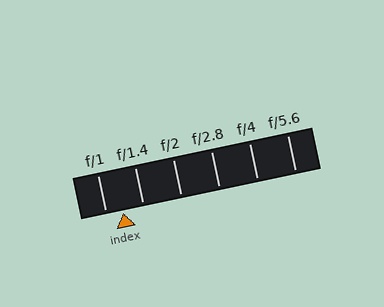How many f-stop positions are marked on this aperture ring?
There are 6 f-stop positions marked.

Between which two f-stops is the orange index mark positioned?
The index mark is between f/1 and f/1.4.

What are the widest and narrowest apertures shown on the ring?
The widest aperture shown is f/1 and the narrowest is f/5.6.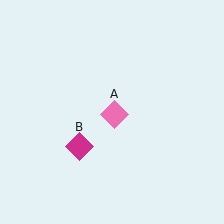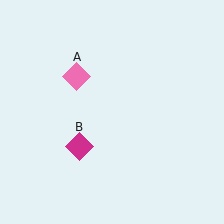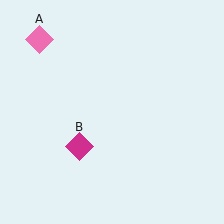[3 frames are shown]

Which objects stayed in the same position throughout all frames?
Magenta diamond (object B) remained stationary.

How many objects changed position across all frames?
1 object changed position: pink diamond (object A).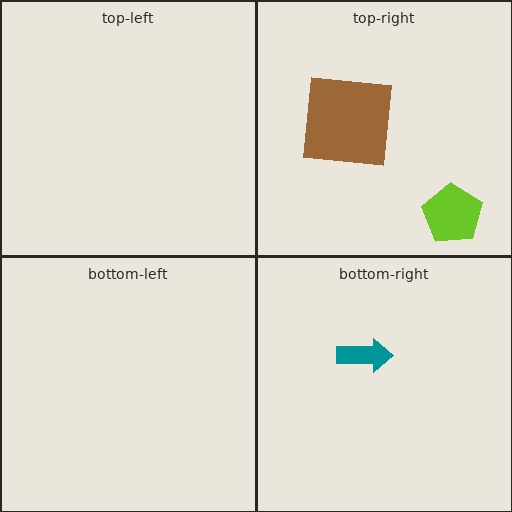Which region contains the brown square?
The top-right region.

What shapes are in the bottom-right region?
The teal arrow.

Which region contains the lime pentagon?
The top-right region.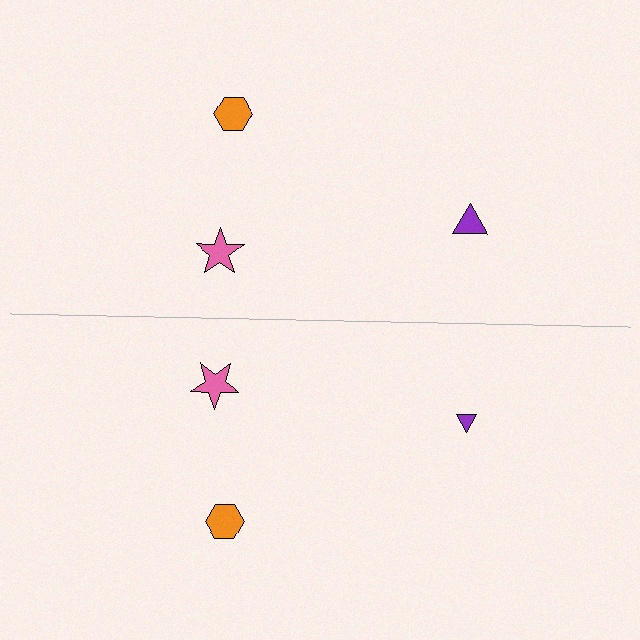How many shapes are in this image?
There are 6 shapes in this image.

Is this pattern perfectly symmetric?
No, the pattern is not perfectly symmetric. The purple triangle on the bottom side has a different size than its mirror counterpart.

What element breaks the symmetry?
The purple triangle on the bottom side has a different size than its mirror counterpart.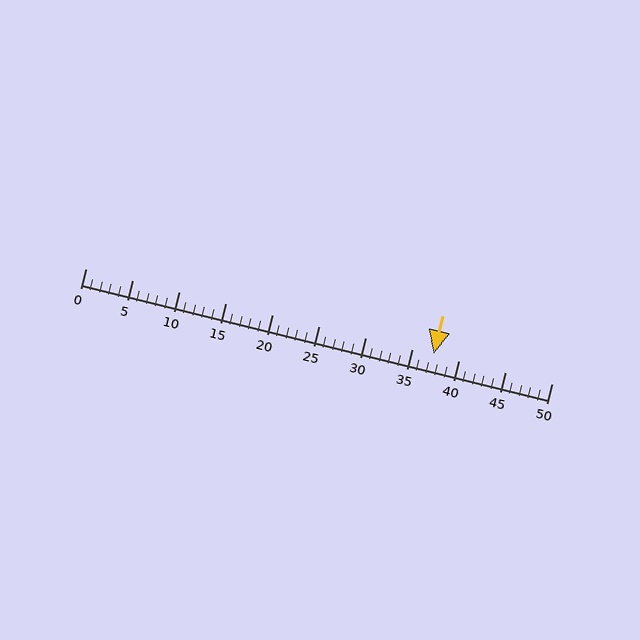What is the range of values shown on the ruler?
The ruler shows values from 0 to 50.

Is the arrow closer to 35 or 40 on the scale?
The arrow is closer to 35.